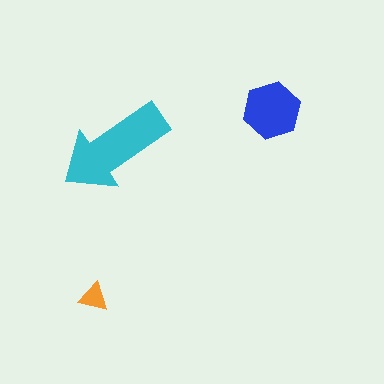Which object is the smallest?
The orange triangle.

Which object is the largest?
The cyan arrow.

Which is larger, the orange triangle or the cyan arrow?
The cyan arrow.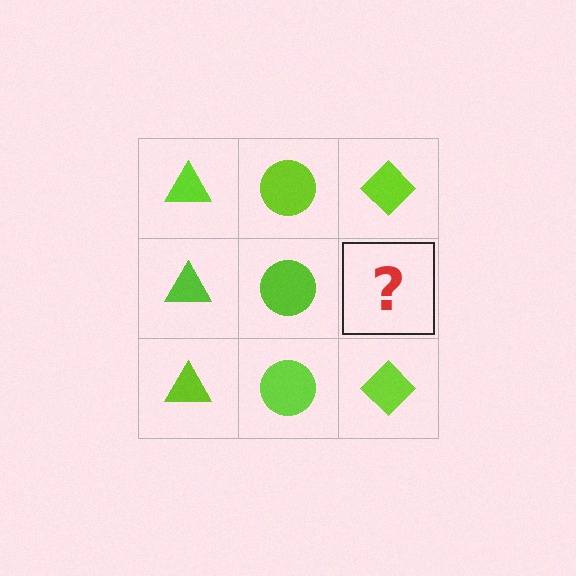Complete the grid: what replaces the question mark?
The question mark should be replaced with a lime diamond.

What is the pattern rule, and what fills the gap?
The rule is that each column has a consistent shape. The gap should be filled with a lime diamond.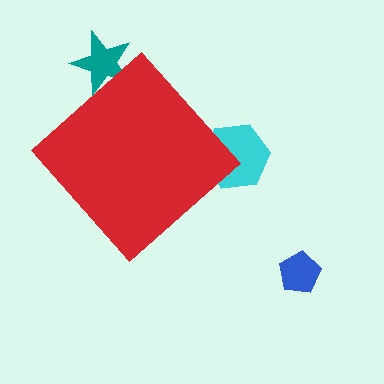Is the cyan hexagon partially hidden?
Yes, the cyan hexagon is partially hidden behind the red diamond.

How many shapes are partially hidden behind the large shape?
2 shapes are partially hidden.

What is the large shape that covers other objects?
A red diamond.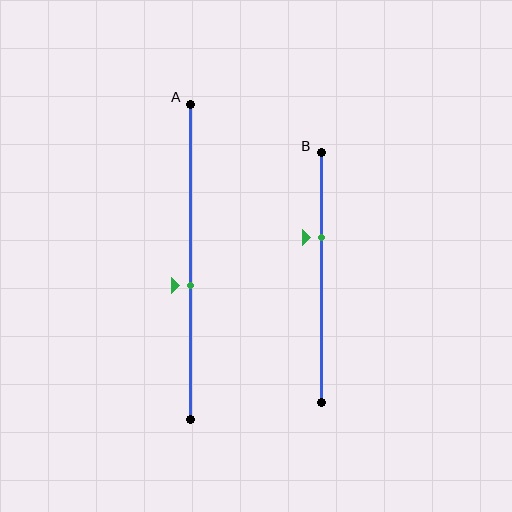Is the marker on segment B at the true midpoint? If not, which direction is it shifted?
No, the marker on segment B is shifted upward by about 16% of the segment length.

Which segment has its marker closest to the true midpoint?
Segment A has its marker closest to the true midpoint.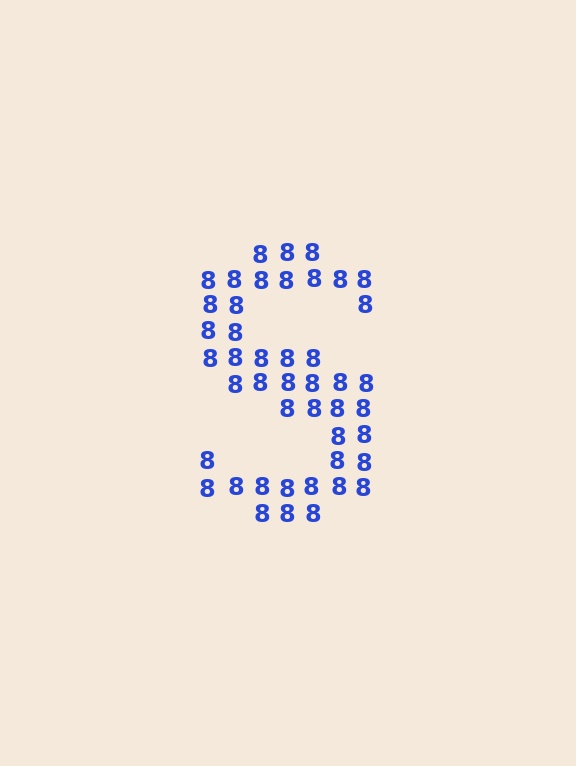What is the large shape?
The large shape is the letter S.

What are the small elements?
The small elements are digit 8's.